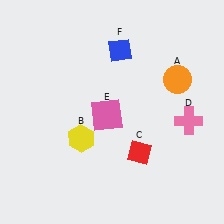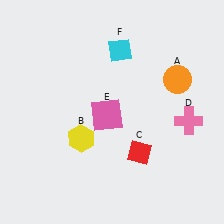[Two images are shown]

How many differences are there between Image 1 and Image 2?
There is 1 difference between the two images.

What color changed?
The diamond (F) changed from blue in Image 1 to cyan in Image 2.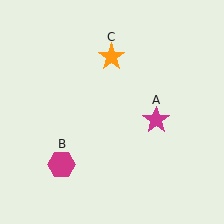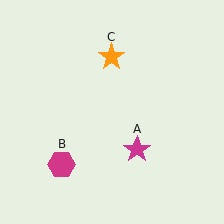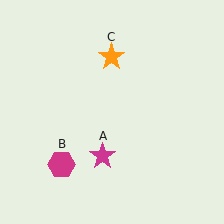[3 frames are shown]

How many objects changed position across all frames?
1 object changed position: magenta star (object A).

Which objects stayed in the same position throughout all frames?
Magenta hexagon (object B) and orange star (object C) remained stationary.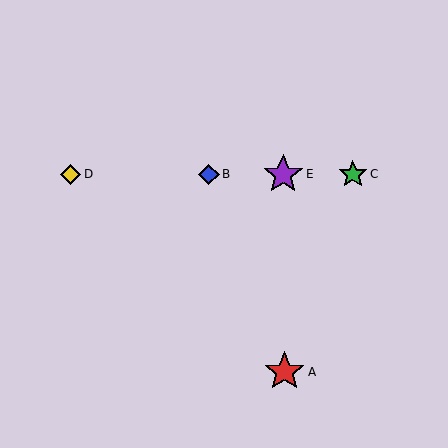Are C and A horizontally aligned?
No, C is at y≈174 and A is at y≈372.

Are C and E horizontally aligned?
Yes, both are at y≈174.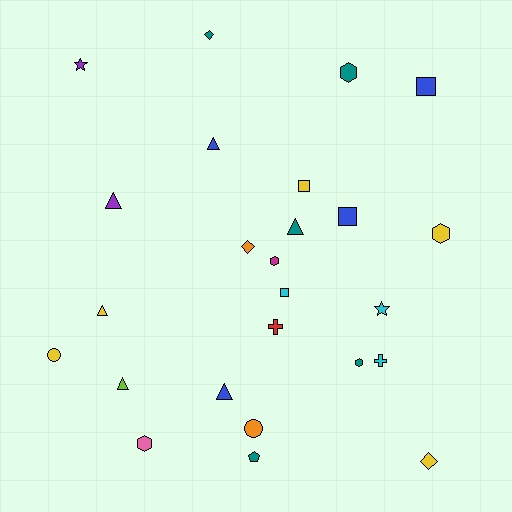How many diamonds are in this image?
There are 3 diamonds.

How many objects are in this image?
There are 25 objects.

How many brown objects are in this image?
There are no brown objects.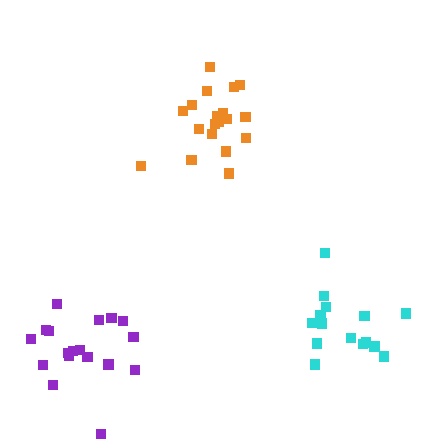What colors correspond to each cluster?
The clusters are colored: orange, cyan, purple.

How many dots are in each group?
Group 1: 19 dots, Group 2: 15 dots, Group 3: 18 dots (52 total).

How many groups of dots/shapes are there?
There are 3 groups.